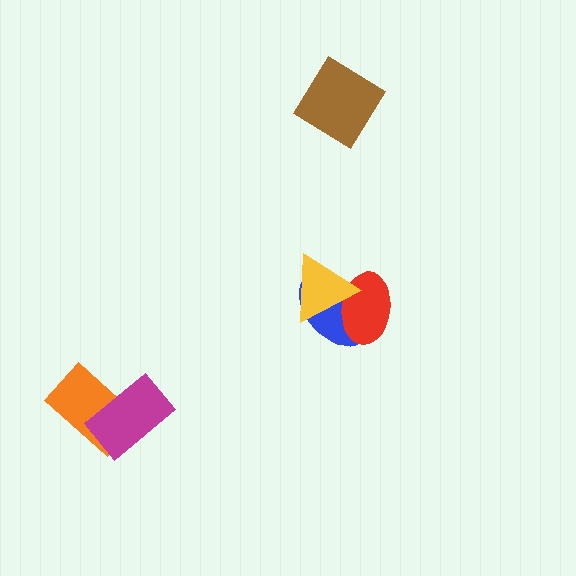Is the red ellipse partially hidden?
Yes, it is partially covered by another shape.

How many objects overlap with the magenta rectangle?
1 object overlaps with the magenta rectangle.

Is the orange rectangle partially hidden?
Yes, it is partially covered by another shape.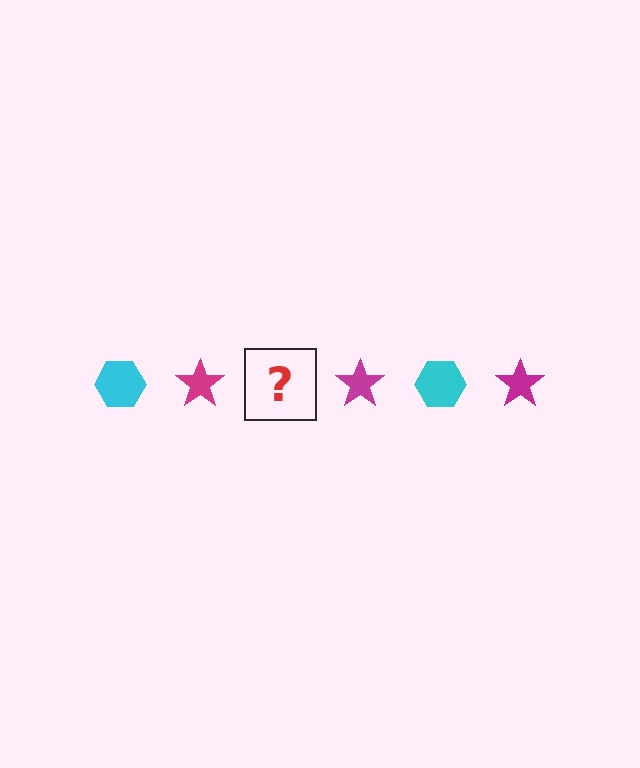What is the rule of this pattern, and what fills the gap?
The rule is that the pattern alternates between cyan hexagon and magenta star. The gap should be filled with a cyan hexagon.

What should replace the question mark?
The question mark should be replaced with a cyan hexagon.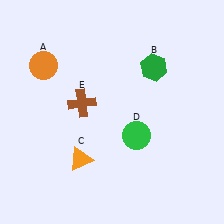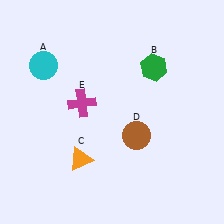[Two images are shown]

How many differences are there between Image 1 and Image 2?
There are 3 differences between the two images.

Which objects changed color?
A changed from orange to cyan. D changed from green to brown. E changed from brown to magenta.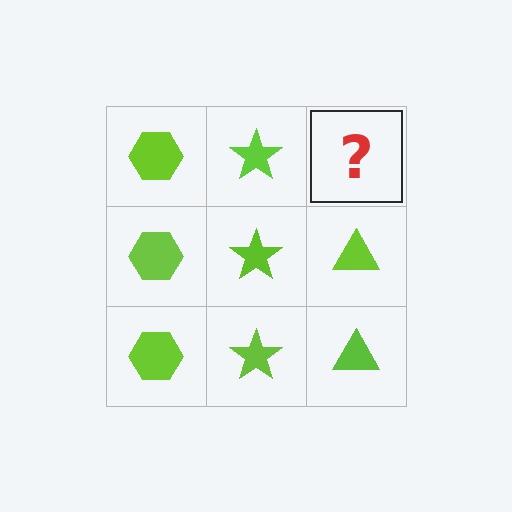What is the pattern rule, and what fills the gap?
The rule is that each column has a consistent shape. The gap should be filled with a lime triangle.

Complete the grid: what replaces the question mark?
The question mark should be replaced with a lime triangle.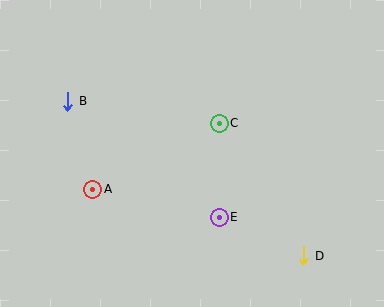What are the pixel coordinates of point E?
Point E is at (219, 217).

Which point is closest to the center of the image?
Point C at (219, 123) is closest to the center.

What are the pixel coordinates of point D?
Point D is at (304, 256).